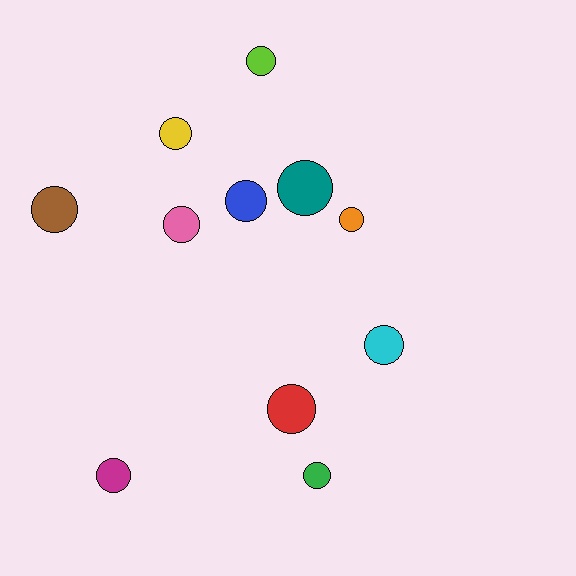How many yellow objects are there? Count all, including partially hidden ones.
There is 1 yellow object.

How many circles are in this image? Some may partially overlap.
There are 11 circles.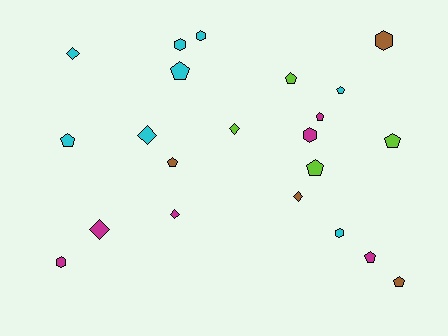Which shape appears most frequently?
Pentagon, with 10 objects.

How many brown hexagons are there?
There is 1 brown hexagon.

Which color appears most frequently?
Cyan, with 8 objects.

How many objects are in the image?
There are 22 objects.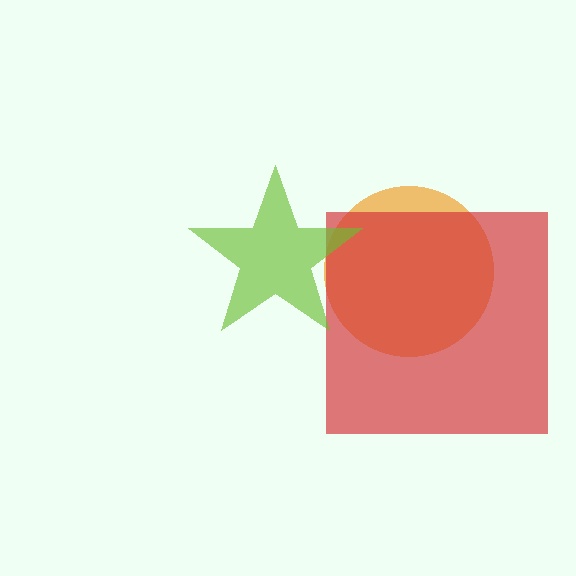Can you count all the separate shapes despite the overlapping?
Yes, there are 3 separate shapes.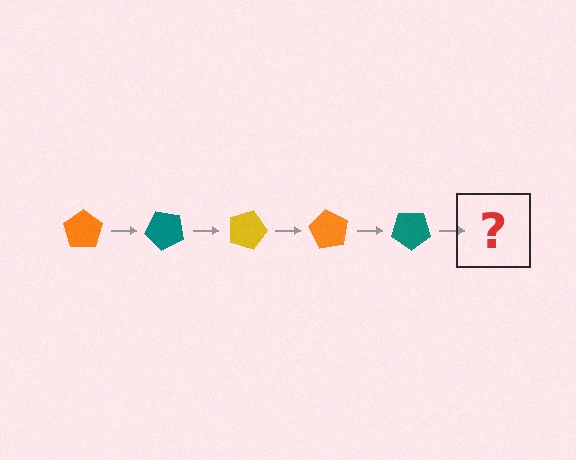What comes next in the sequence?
The next element should be a yellow pentagon, rotated 225 degrees from the start.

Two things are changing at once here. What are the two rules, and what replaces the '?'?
The two rules are that it rotates 45 degrees each step and the color cycles through orange, teal, and yellow. The '?' should be a yellow pentagon, rotated 225 degrees from the start.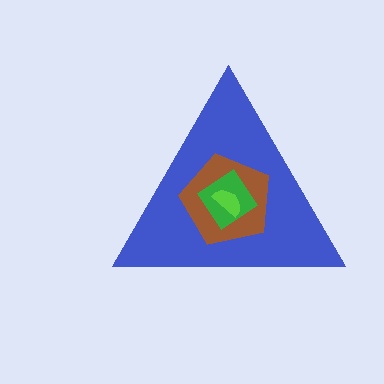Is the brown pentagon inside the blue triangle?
Yes.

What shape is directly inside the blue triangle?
The brown pentagon.